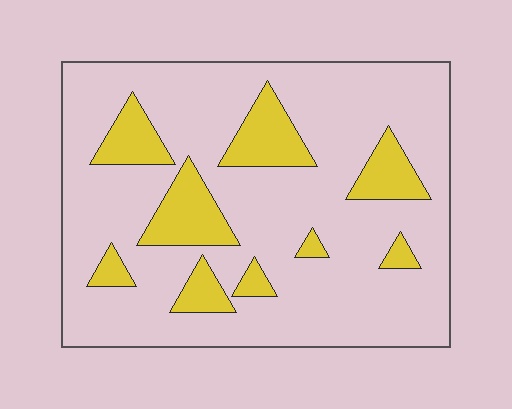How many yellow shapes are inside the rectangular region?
9.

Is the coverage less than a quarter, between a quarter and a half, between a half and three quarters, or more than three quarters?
Less than a quarter.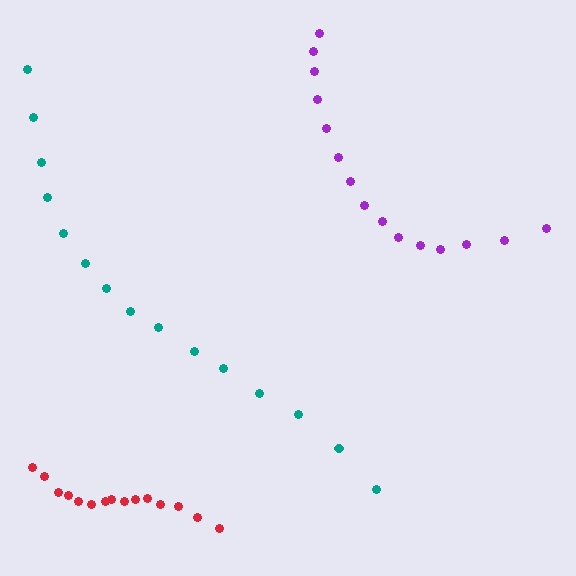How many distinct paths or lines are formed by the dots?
There are 3 distinct paths.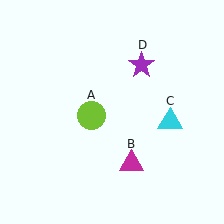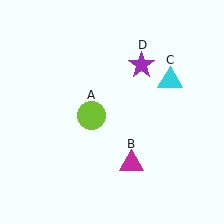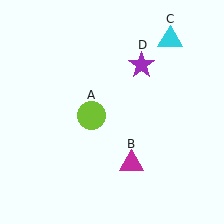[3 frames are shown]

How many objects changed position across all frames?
1 object changed position: cyan triangle (object C).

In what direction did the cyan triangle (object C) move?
The cyan triangle (object C) moved up.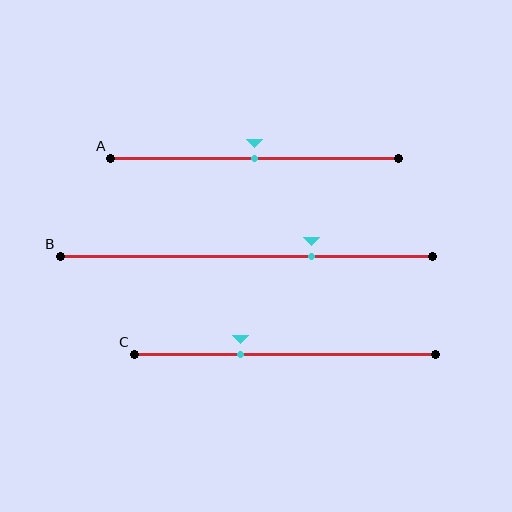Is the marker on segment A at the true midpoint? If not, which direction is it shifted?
Yes, the marker on segment A is at the true midpoint.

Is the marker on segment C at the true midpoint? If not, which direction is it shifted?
No, the marker on segment C is shifted to the left by about 15% of the segment length.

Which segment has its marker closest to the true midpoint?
Segment A has its marker closest to the true midpoint.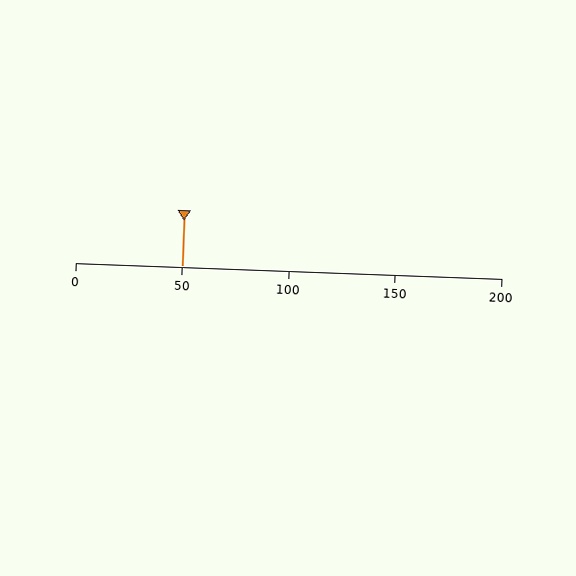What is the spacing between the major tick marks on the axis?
The major ticks are spaced 50 apart.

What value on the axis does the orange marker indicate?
The marker indicates approximately 50.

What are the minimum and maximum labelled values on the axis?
The axis runs from 0 to 200.